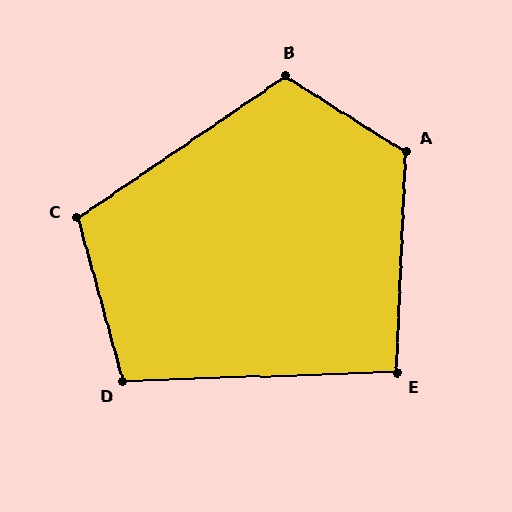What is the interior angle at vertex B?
Approximately 113 degrees (obtuse).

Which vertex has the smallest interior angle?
E, at approximately 94 degrees.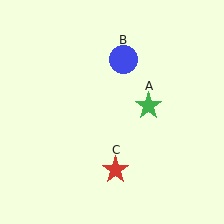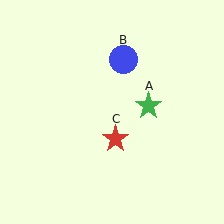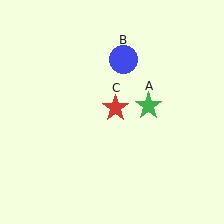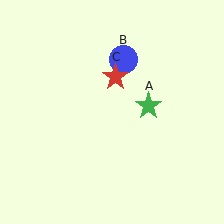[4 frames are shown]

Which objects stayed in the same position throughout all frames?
Green star (object A) and blue circle (object B) remained stationary.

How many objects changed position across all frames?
1 object changed position: red star (object C).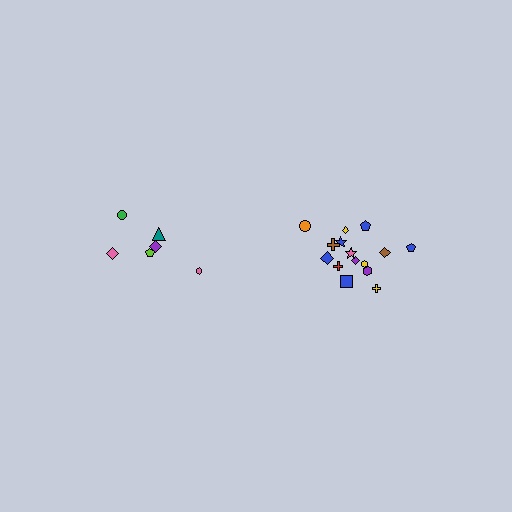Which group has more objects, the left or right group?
The right group.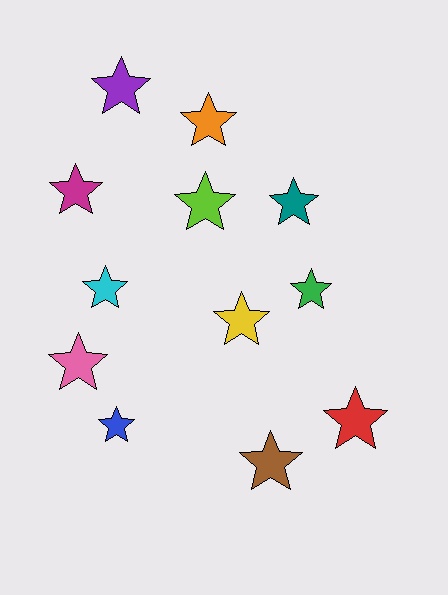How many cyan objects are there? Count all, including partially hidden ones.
There is 1 cyan object.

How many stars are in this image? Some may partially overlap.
There are 12 stars.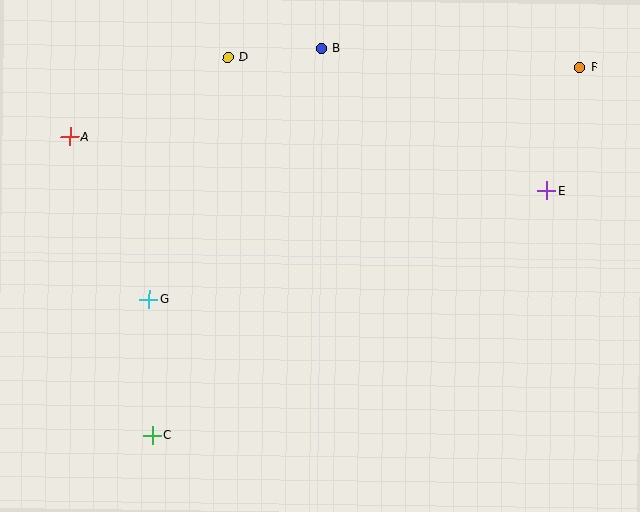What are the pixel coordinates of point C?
Point C is at (152, 435).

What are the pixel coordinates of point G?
Point G is at (149, 299).